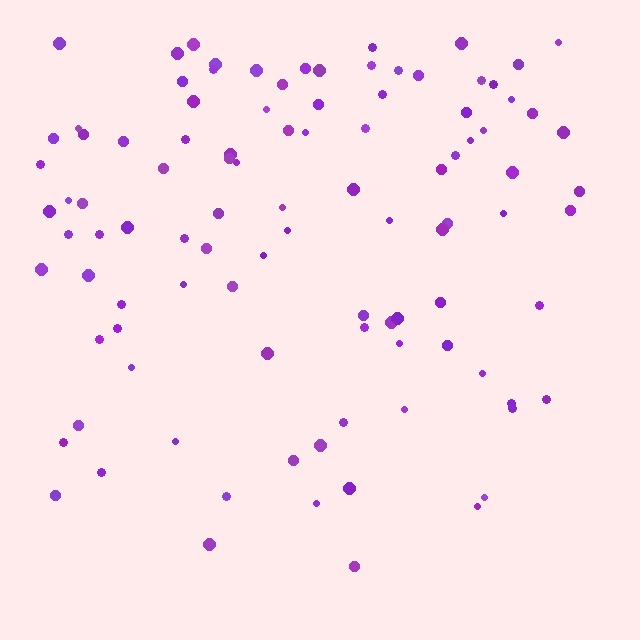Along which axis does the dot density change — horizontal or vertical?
Vertical.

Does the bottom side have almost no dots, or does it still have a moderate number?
Still a moderate number, just noticeably fewer than the top.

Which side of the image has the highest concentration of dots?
The top.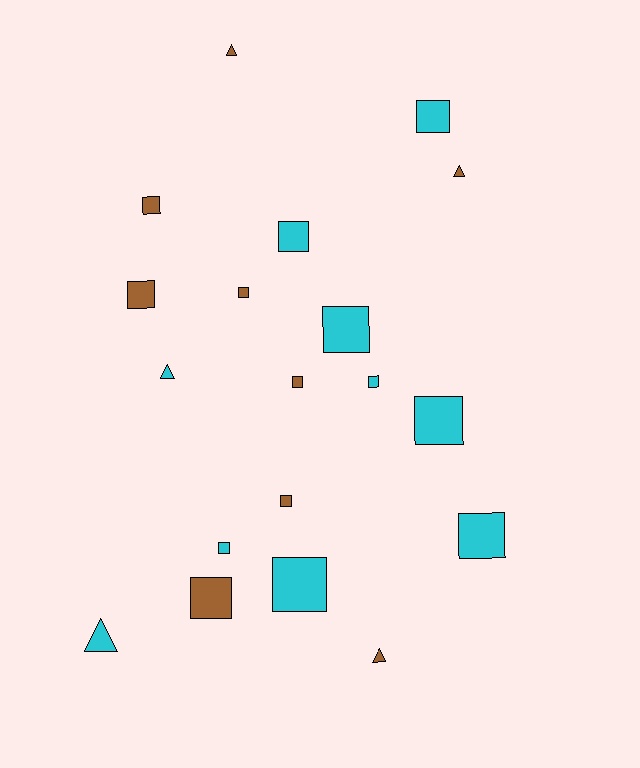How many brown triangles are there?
There are 3 brown triangles.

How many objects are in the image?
There are 19 objects.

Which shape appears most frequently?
Square, with 14 objects.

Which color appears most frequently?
Cyan, with 10 objects.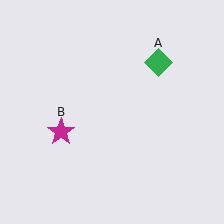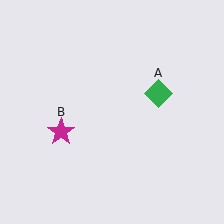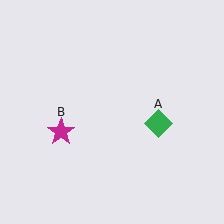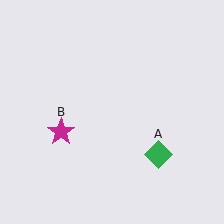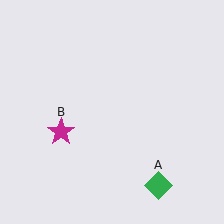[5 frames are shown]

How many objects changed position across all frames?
1 object changed position: green diamond (object A).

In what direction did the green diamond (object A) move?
The green diamond (object A) moved down.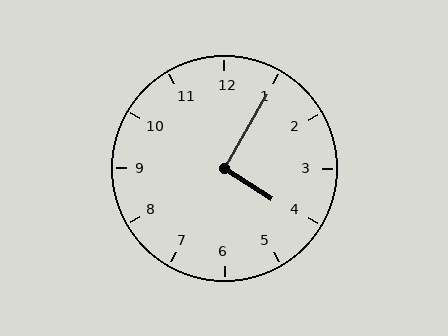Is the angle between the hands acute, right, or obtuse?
It is right.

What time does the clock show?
4:05.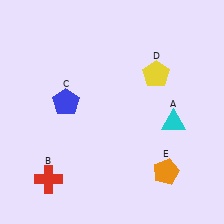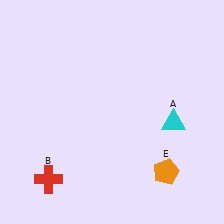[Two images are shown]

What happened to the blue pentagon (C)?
The blue pentagon (C) was removed in Image 2. It was in the top-left area of Image 1.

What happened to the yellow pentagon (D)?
The yellow pentagon (D) was removed in Image 2. It was in the top-right area of Image 1.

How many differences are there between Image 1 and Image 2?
There are 2 differences between the two images.